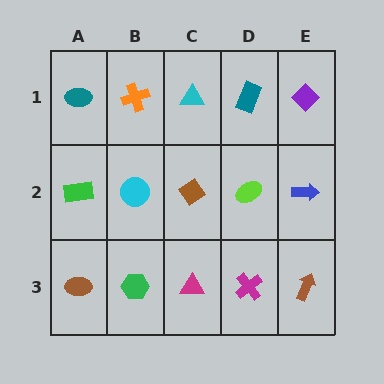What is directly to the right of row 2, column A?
A cyan circle.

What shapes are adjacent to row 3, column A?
A green rectangle (row 2, column A), a green hexagon (row 3, column B).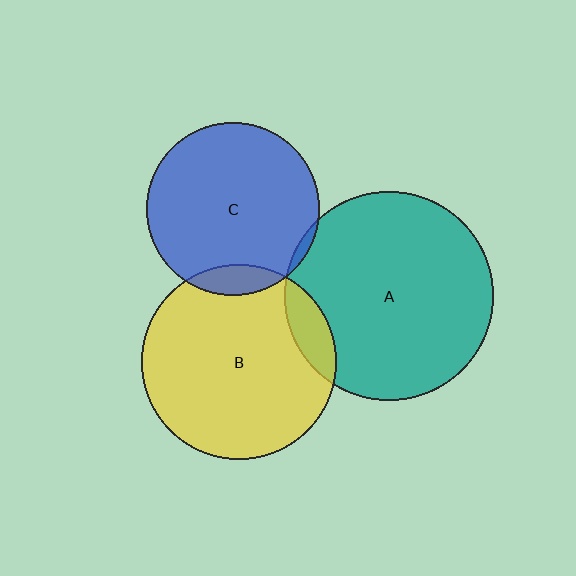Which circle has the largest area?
Circle A (teal).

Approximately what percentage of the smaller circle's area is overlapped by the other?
Approximately 10%.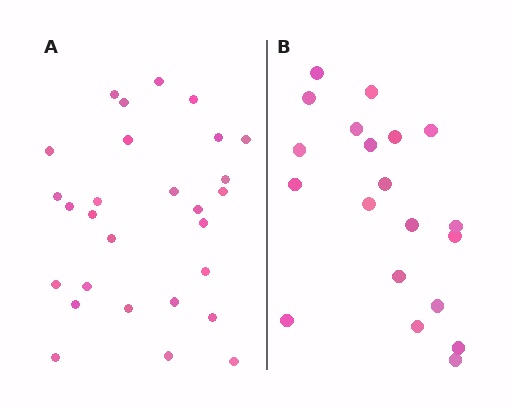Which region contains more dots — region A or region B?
Region A (the left region) has more dots.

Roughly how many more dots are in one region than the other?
Region A has roughly 8 or so more dots than region B.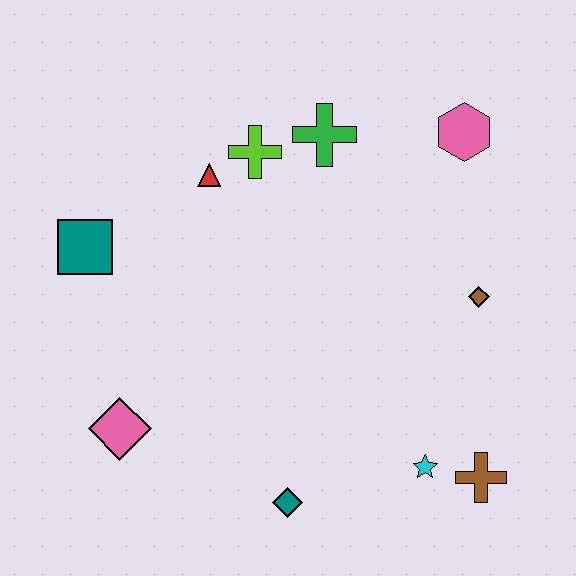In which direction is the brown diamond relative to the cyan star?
The brown diamond is above the cyan star.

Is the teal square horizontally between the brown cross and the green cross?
No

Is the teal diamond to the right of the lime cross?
Yes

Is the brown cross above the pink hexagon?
No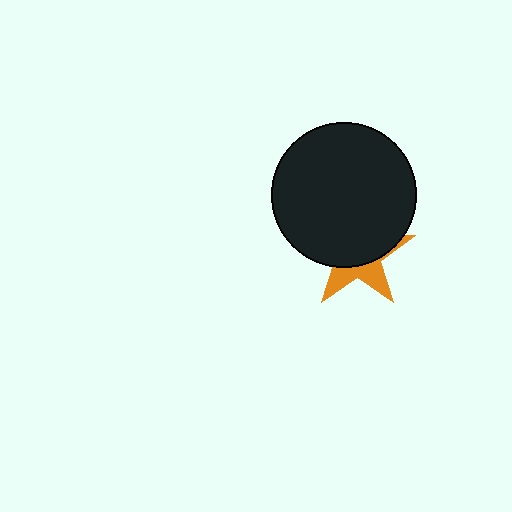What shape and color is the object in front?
The object in front is a black circle.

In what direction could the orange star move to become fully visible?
The orange star could move down. That would shift it out from behind the black circle entirely.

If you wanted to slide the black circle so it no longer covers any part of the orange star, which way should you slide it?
Slide it up — that is the most direct way to separate the two shapes.